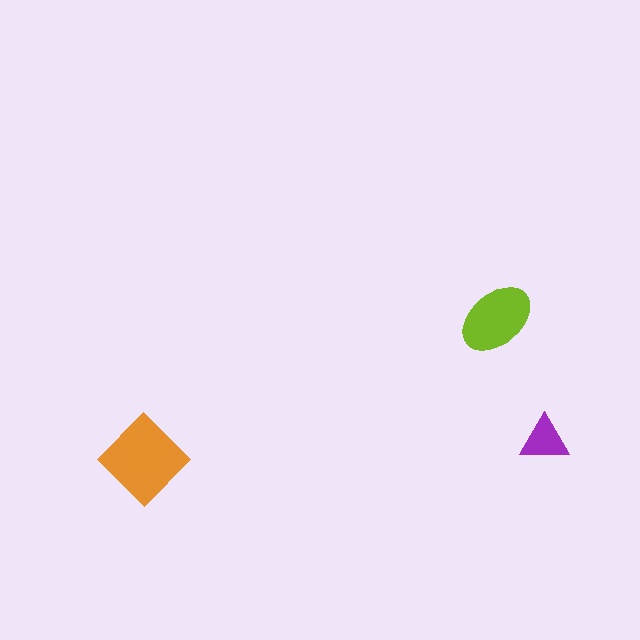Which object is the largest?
The orange diamond.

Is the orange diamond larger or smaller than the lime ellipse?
Larger.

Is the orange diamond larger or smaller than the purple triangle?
Larger.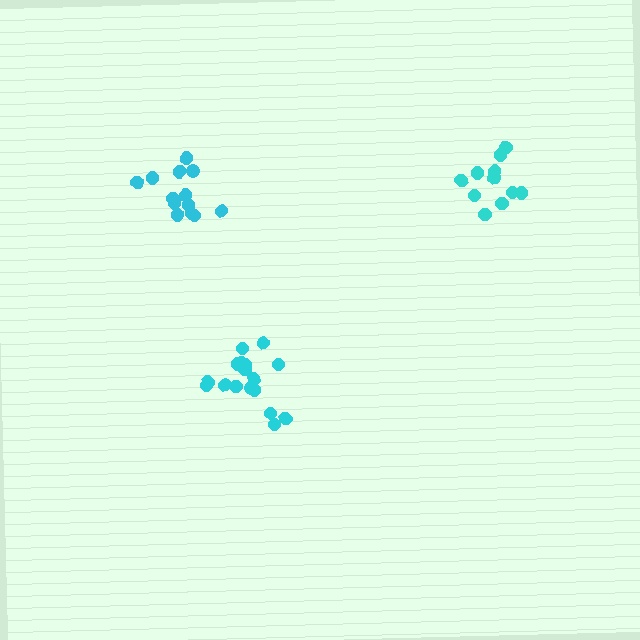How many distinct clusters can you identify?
There are 3 distinct clusters.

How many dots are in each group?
Group 1: 13 dots, Group 2: 17 dots, Group 3: 11 dots (41 total).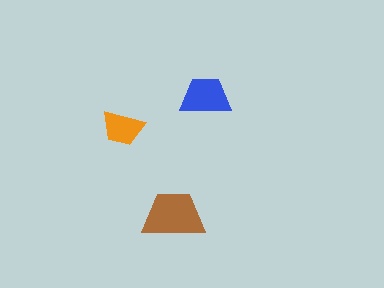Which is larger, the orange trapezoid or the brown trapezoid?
The brown one.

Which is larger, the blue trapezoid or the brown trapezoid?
The brown one.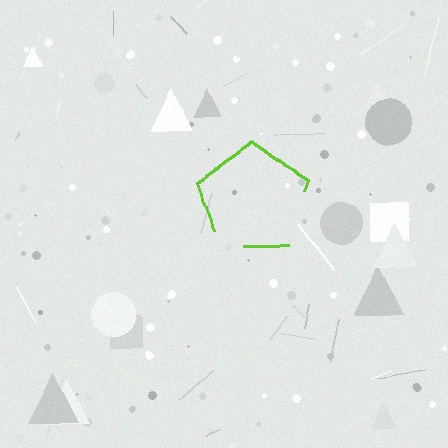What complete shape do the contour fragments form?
The contour fragments form a pentagon.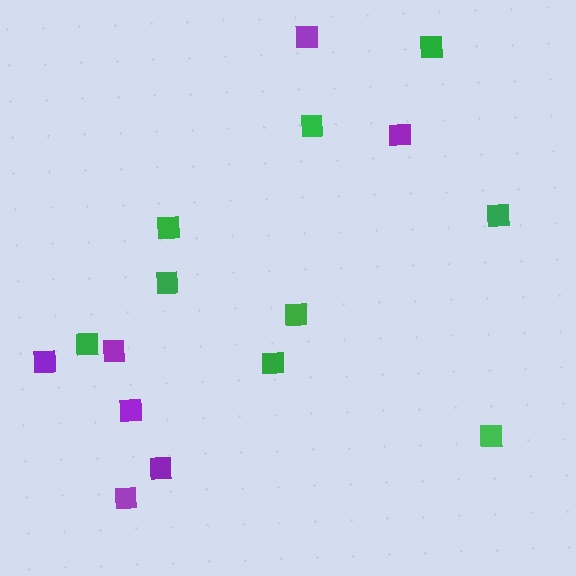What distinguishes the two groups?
There are 2 groups: one group of green squares (9) and one group of purple squares (7).